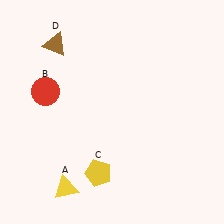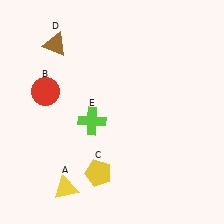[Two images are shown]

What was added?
A lime cross (E) was added in Image 2.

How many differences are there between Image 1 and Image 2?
There is 1 difference between the two images.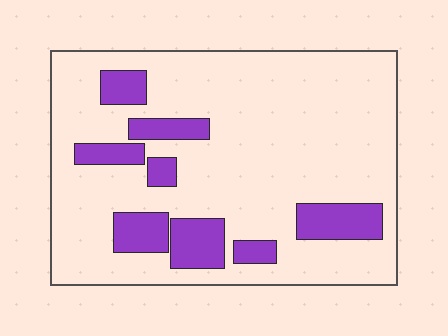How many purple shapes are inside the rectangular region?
8.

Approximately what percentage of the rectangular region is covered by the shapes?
Approximately 20%.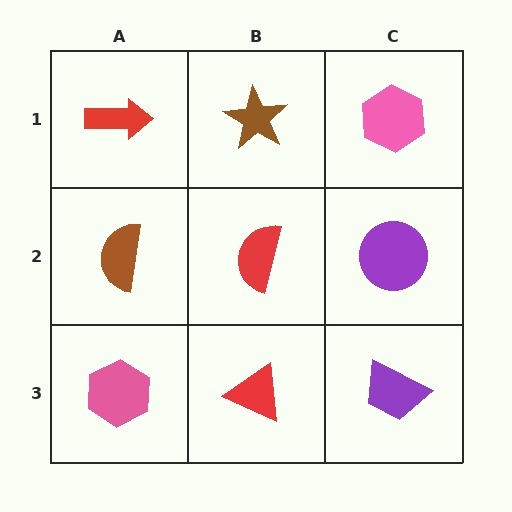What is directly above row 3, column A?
A brown semicircle.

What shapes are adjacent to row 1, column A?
A brown semicircle (row 2, column A), a brown star (row 1, column B).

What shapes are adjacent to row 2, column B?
A brown star (row 1, column B), a red triangle (row 3, column B), a brown semicircle (row 2, column A), a purple circle (row 2, column C).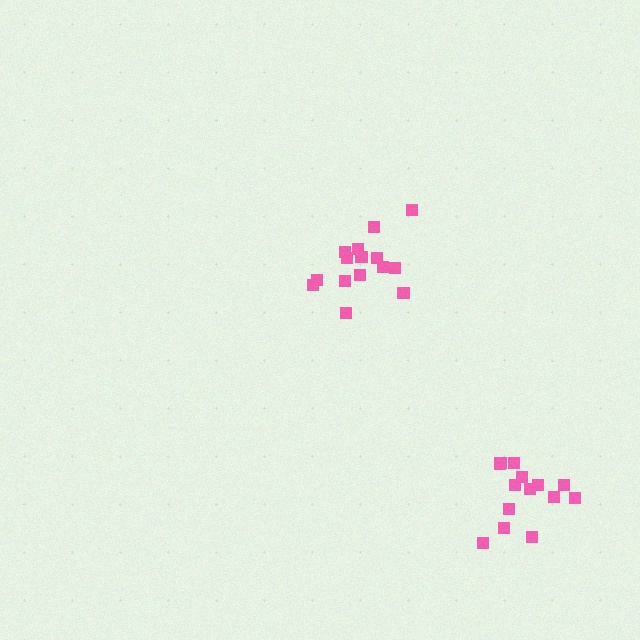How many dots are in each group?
Group 1: 15 dots, Group 2: 14 dots (29 total).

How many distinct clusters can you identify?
There are 2 distinct clusters.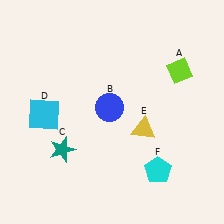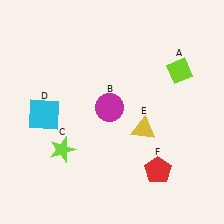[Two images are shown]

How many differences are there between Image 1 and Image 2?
There are 3 differences between the two images.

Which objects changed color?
B changed from blue to magenta. C changed from teal to lime. F changed from cyan to red.